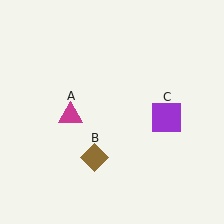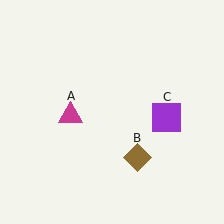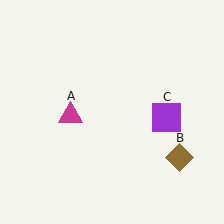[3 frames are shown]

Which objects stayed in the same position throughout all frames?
Magenta triangle (object A) and purple square (object C) remained stationary.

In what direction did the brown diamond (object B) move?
The brown diamond (object B) moved right.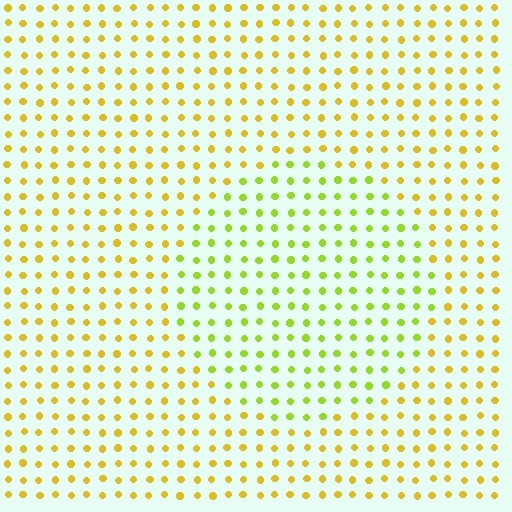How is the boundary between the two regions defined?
The boundary is defined purely by a slight shift in hue (about 34 degrees). Spacing, size, and orientation are identical on both sides.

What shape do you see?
I see a circle.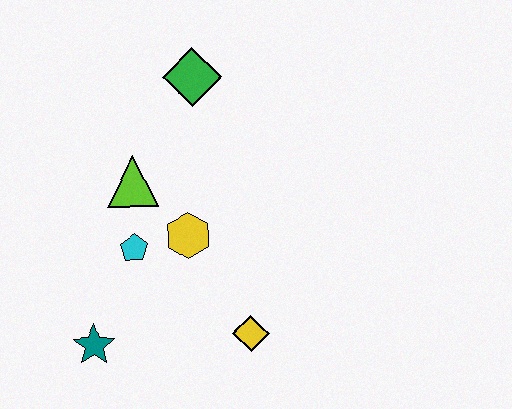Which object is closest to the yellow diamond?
The yellow hexagon is closest to the yellow diamond.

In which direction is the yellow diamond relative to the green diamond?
The yellow diamond is below the green diamond.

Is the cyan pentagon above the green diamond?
No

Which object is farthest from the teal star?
The green diamond is farthest from the teal star.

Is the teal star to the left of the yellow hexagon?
Yes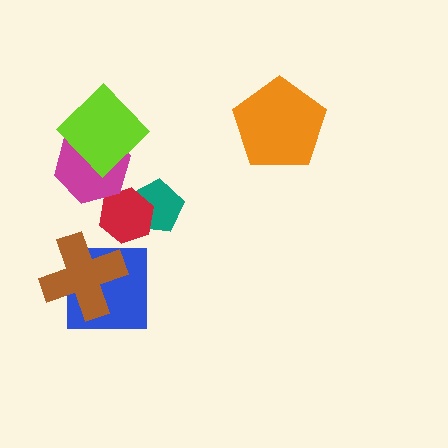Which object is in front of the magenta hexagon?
The lime diamond is in front of the magenta hexagon.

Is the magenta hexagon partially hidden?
Yes, it is partially covered by another shape.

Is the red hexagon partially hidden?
Yes, it is partially covered by another shape.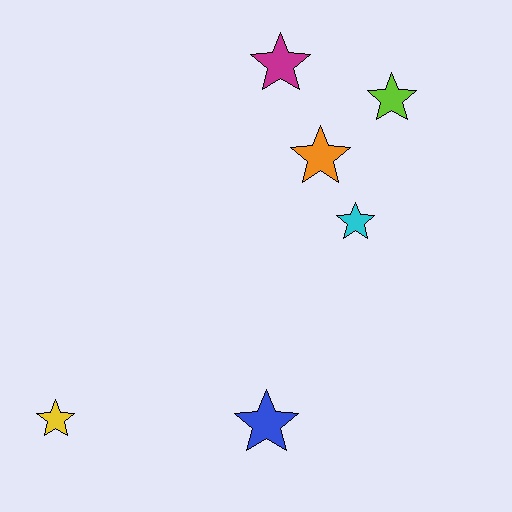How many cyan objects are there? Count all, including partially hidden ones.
There is 1 cyan object.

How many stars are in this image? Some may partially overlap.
There are 6 stars.